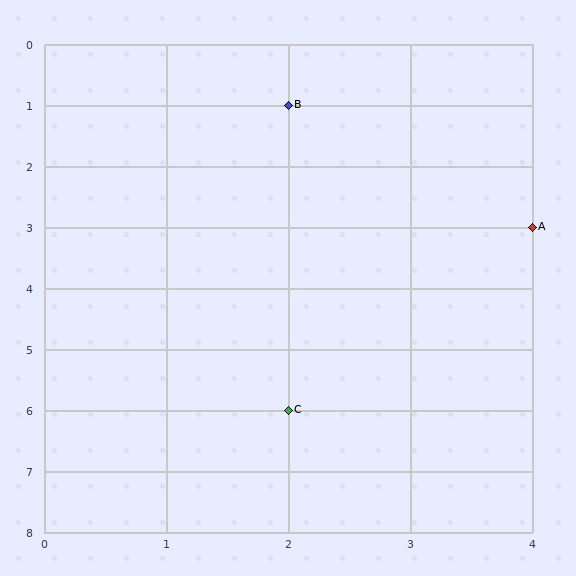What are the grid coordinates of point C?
Point C is at grid coordinates (2, 6).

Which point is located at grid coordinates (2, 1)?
Point B is at (2, 1).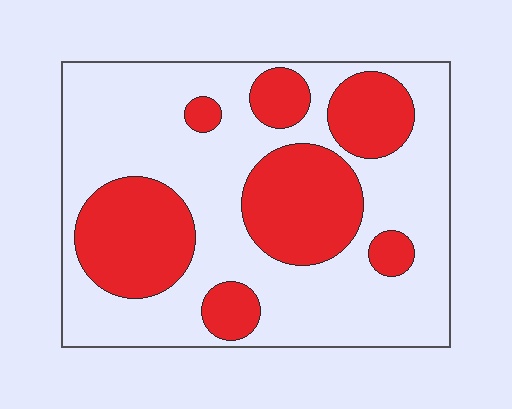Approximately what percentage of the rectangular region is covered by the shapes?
Approximately 35%.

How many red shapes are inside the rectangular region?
7.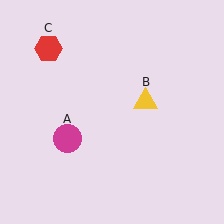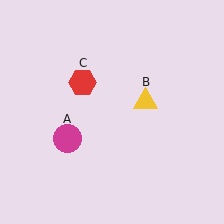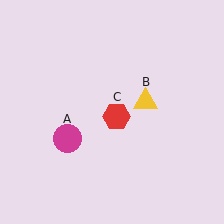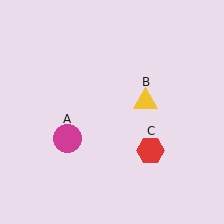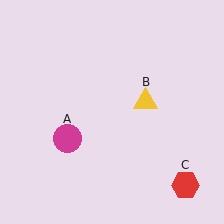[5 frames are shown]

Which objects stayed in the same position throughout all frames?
Magenta circle (object A) and yellow triangle (object B) remained stationary.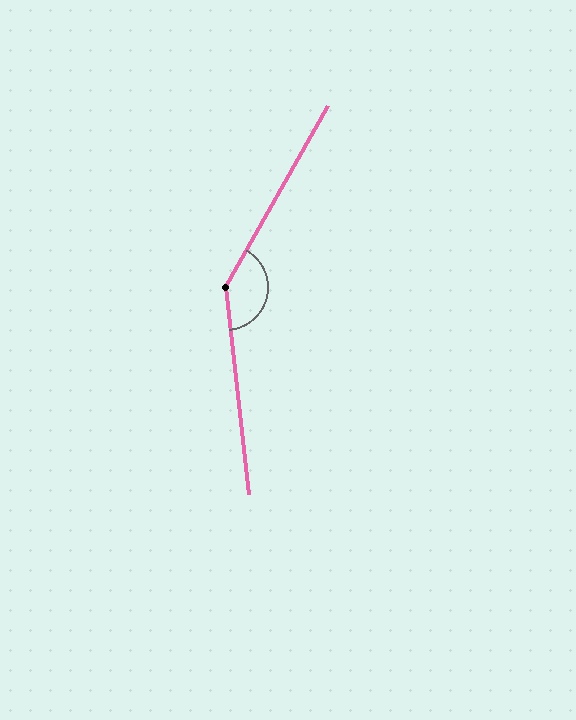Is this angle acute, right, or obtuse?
It is obtuse.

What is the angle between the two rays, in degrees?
Approximately 144 degrees.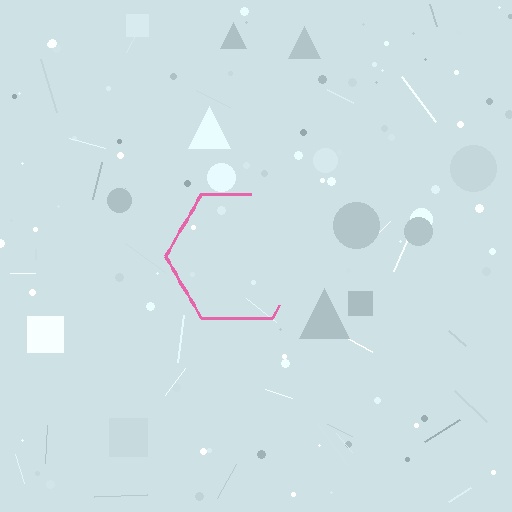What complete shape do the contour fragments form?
The contour fragments form a hexagon.